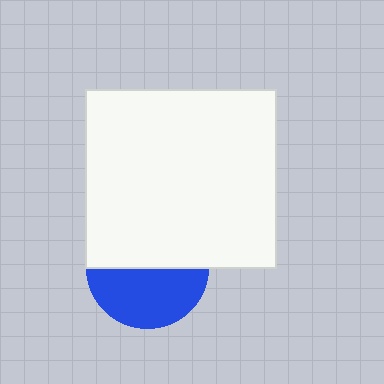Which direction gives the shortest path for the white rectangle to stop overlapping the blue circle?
Moving up gives the shortest separation.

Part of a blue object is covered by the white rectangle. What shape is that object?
It is a circle.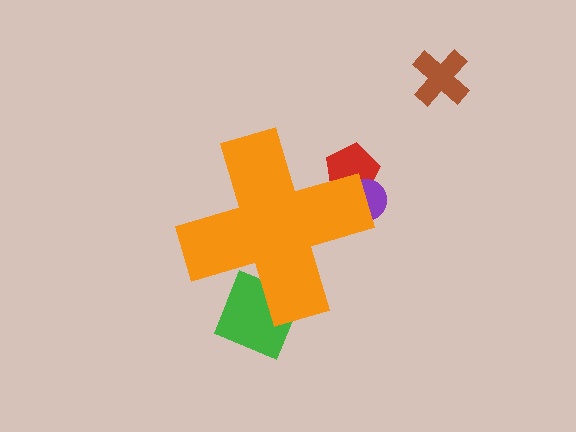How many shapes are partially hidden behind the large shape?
3 shapes are partially hidden.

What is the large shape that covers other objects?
An orange cross.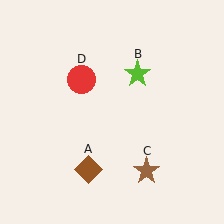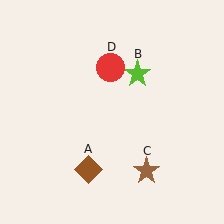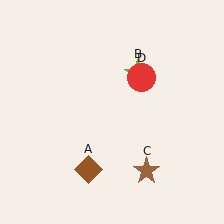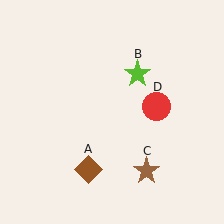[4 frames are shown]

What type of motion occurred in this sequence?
The red circle (object D) rotated clockwise around the center of the scene.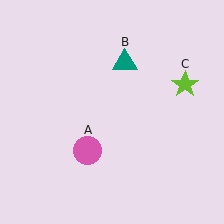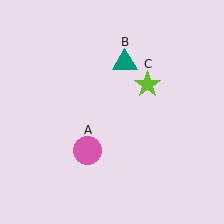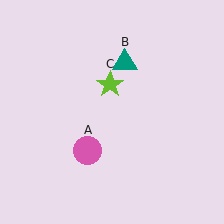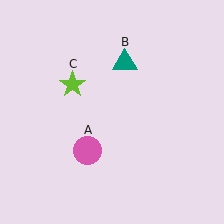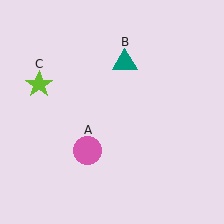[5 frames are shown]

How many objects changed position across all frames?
1 object changed position: lime star (object C).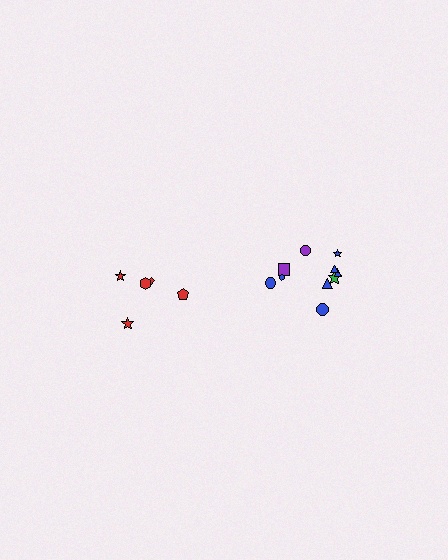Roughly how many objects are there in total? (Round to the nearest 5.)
Roughly 15 objects in total.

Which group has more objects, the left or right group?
The right group.